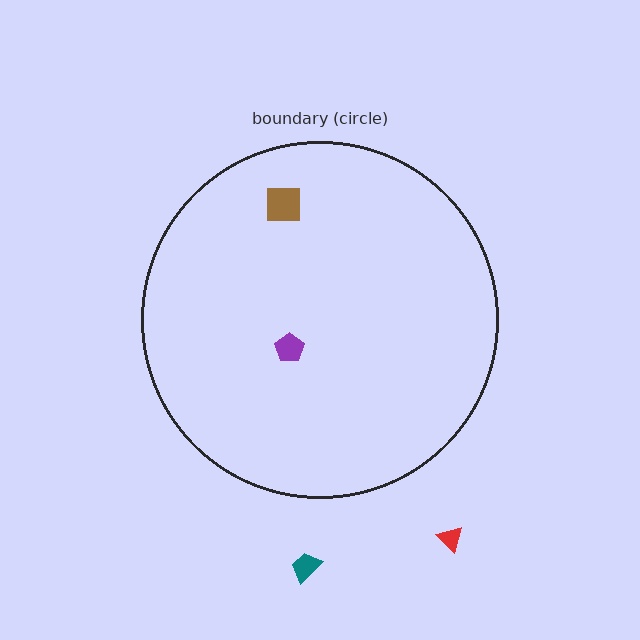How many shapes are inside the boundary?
2 inside, 2 outside.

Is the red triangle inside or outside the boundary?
Outside.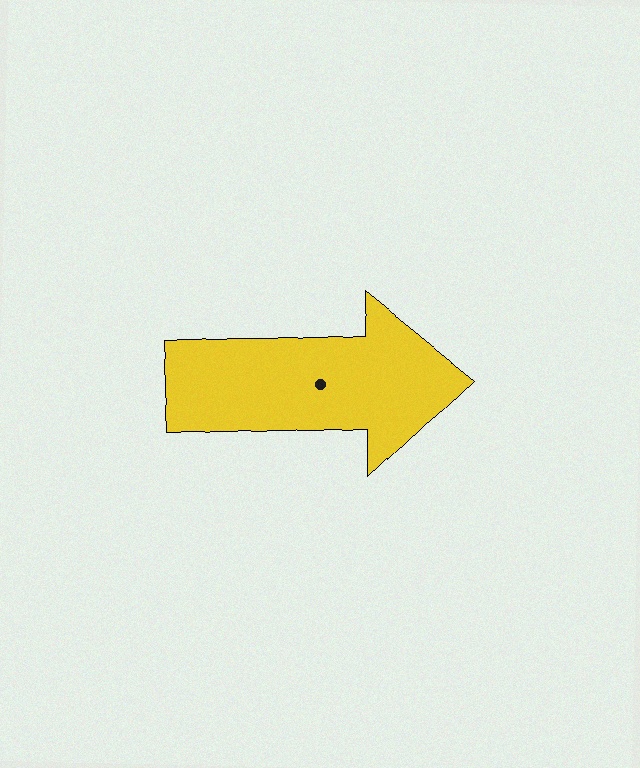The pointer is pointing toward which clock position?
Roughly 3 o'clock.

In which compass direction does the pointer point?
East.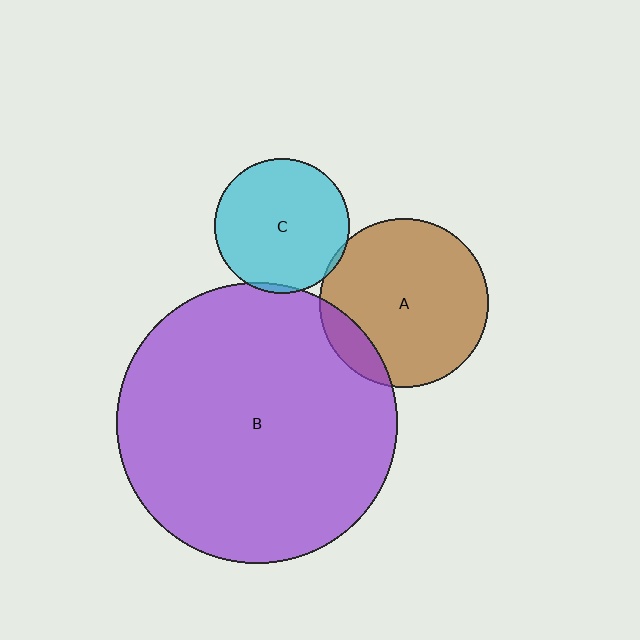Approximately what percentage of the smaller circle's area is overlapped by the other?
Approximately 5%.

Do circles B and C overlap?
Yes.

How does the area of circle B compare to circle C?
Approximately 4.4 times.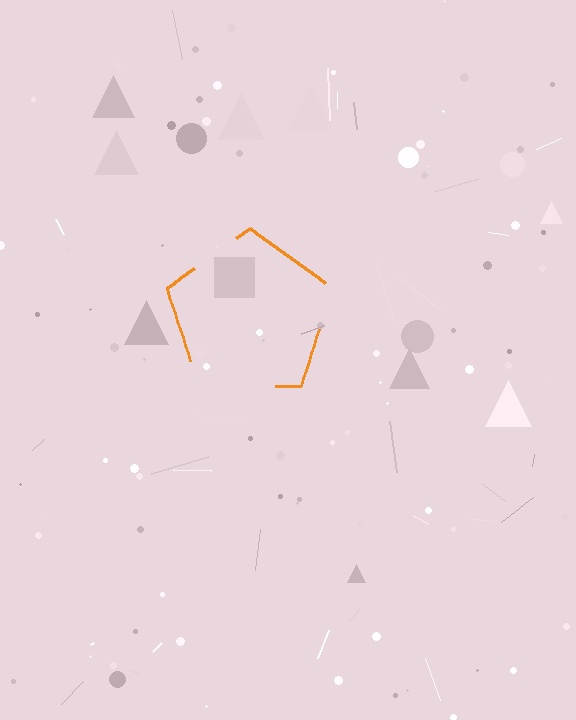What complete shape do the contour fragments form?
The contour fragments form a pentagon.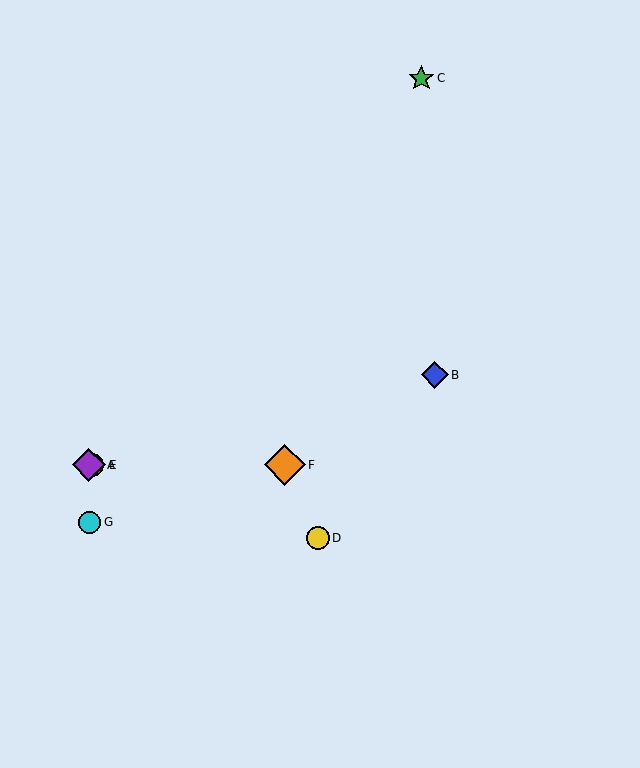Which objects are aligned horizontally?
Objects A, E, F are aligned horizontally.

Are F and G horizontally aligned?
No, F is at y≈465 and G is at y≈522.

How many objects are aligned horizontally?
3 objects (A, E, F) are aligned horizontally.